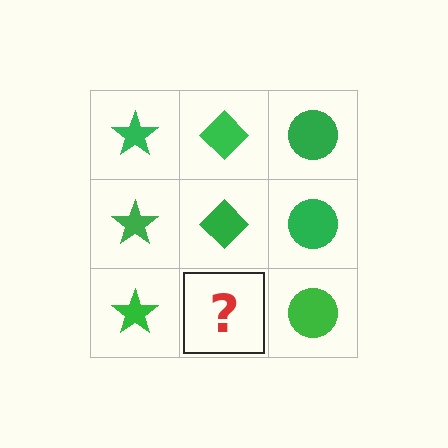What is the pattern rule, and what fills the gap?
The rule is that each column has a consistent shape. The gap should be filled with a green diamond.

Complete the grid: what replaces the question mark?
The question mark should be replaced with a green diamond.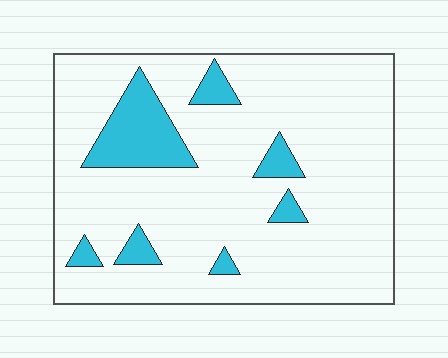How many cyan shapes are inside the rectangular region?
7.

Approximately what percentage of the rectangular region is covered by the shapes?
Approximately 15%.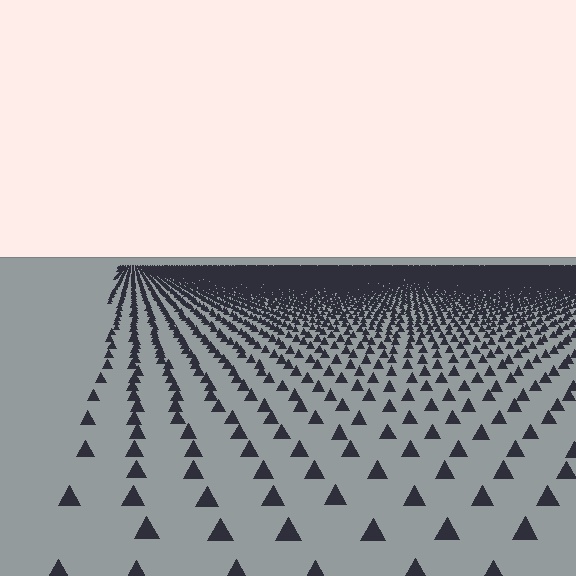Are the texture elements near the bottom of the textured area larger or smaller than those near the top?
Larger. Near the bottom, elements are closer to the viewer and appear at a bigger on-screen size.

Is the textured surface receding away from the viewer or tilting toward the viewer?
The surface is receding away from the viewer. Texture elements get smaller and denser toward the top.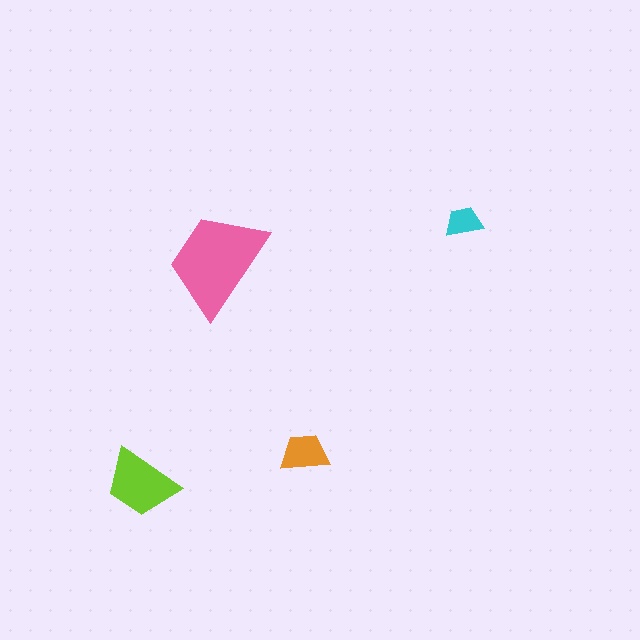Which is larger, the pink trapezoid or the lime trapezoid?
The pink one.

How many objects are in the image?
There are 4 objects in the image.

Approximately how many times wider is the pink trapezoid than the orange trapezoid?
About 2 times wider.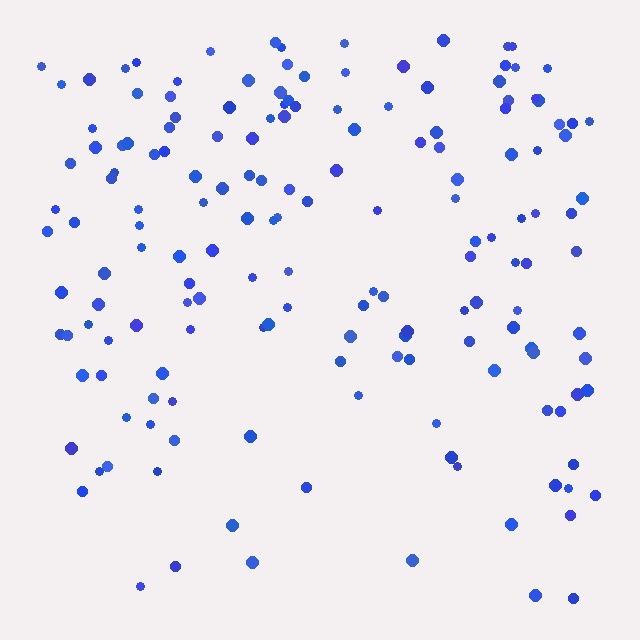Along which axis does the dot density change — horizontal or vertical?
Vertical.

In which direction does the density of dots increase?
From bottom to top, with the top side densest.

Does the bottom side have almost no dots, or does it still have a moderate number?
Still a moderate number, just noticeably fewer than the top.